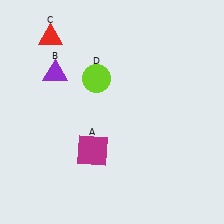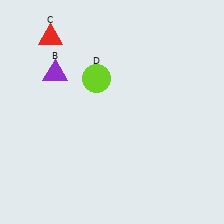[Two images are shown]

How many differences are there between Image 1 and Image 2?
There is 1 difference between the two images.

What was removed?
The magenta square (A) was removed in Image 2.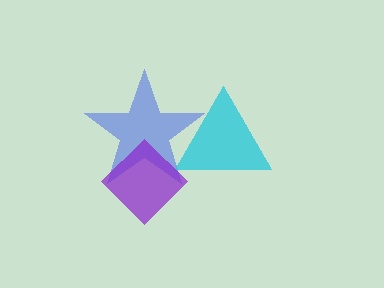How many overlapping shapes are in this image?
There are 3 overlapping shapes in the image.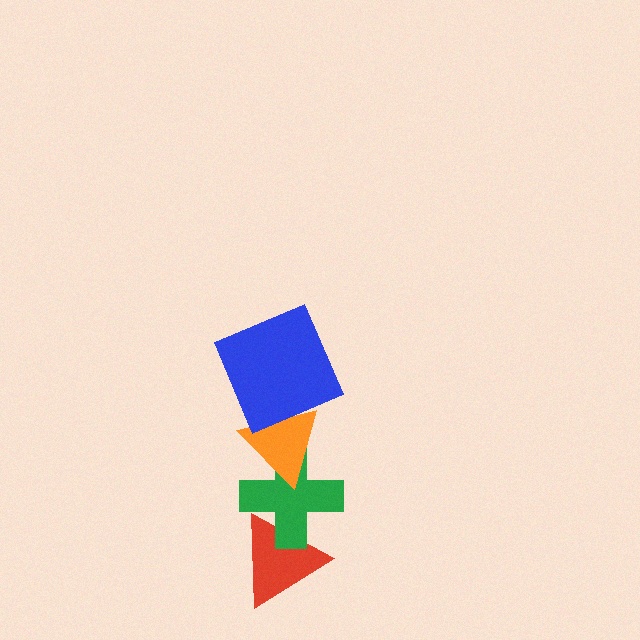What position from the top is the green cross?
The green cross is 3rd from the top.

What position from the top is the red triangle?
The red triangle is 4th from the top.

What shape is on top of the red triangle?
The green cross is on top of the red triangle.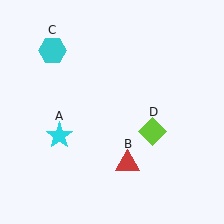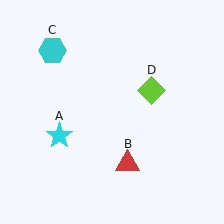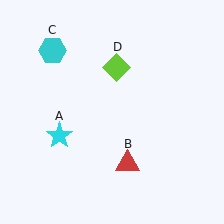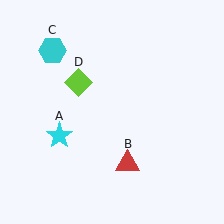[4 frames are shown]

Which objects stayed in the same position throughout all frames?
Cyan star (object A) and red triangle (object B) and cyan hexagon (object C) remained stationary.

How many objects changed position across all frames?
1 object changed position: lime diamond (object D).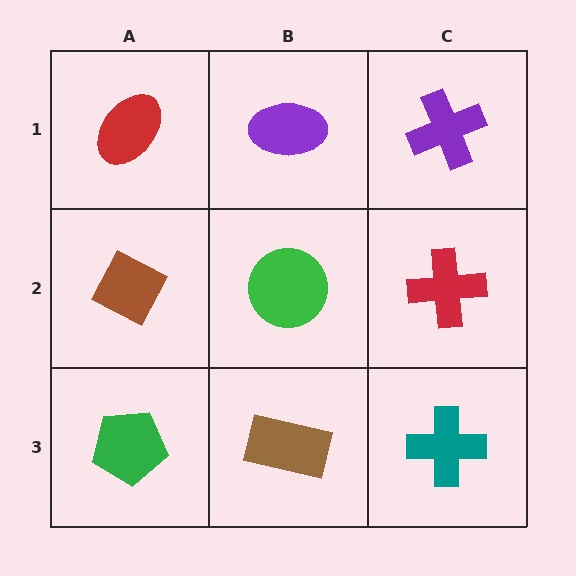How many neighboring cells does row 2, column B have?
4.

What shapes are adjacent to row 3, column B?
A green circle (row 2, column B), a green pentagon (row 3, column A), a teal cross (row 3, column C).